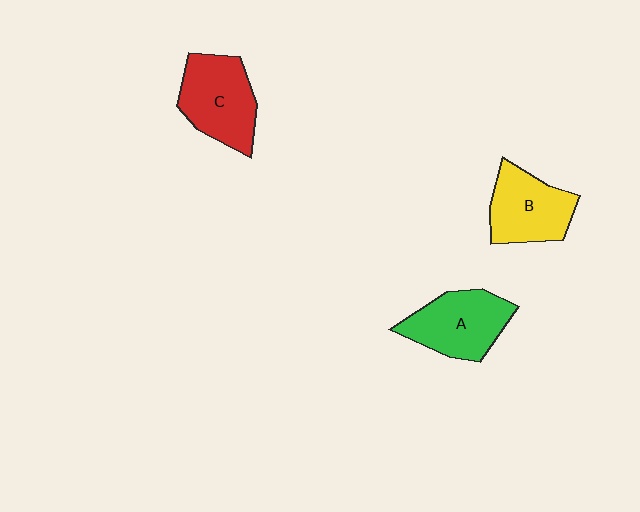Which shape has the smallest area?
Shape B (yellow).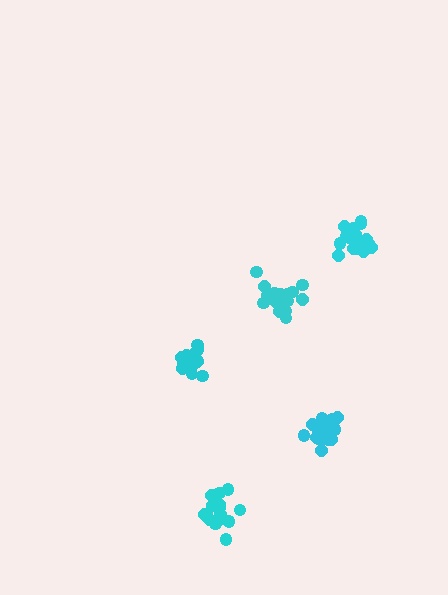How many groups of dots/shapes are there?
There are 5 groups.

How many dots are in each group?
Group 1: 14 dots, Group 2: 17 dots, Group 3: 19 dots, Group 4: 19 dots, Group 5: 17 dots (86 total).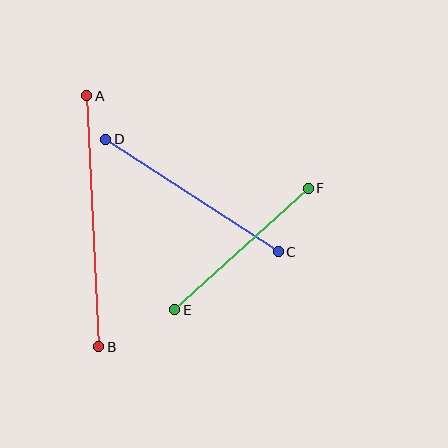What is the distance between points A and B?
The distance is approximately 251 pixels.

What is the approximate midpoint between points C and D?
The midpoint is at approximately (192, 195) pixels.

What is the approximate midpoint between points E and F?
The midpoint is at approximately (242, 249) pixels.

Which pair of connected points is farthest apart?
Points A and B are farthest apart.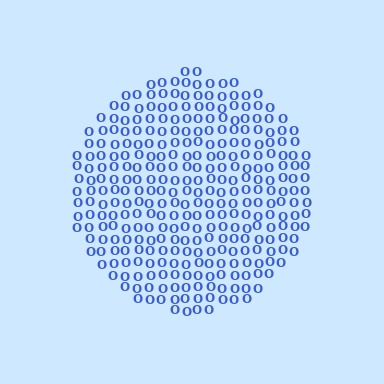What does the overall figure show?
The overall figure shows a circle.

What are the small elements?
The small elements are letter O's.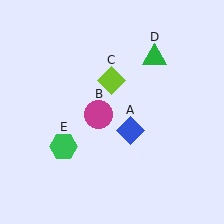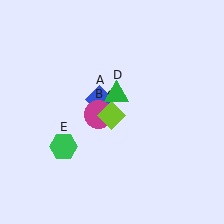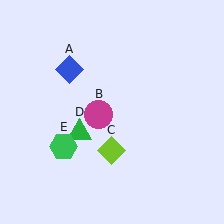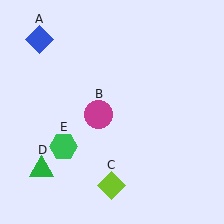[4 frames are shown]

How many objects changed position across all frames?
3 objects changed position: blue diamond (object A), lime diamond (object C), green triangle (object D).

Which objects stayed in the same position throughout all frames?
Magenta circle (object B) and green hexagon (object E) remained stationary.